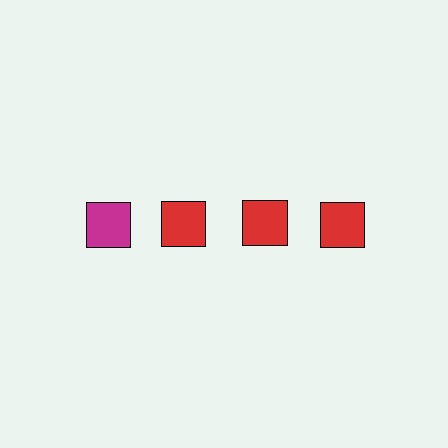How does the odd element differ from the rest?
It has a different color: magenta instead of red.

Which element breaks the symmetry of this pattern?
The magenta square in the top row, leftmost column breaks the symmetry. All other shapes are red squares.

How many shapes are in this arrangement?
There are 4 shapes arranged in a grid pattern.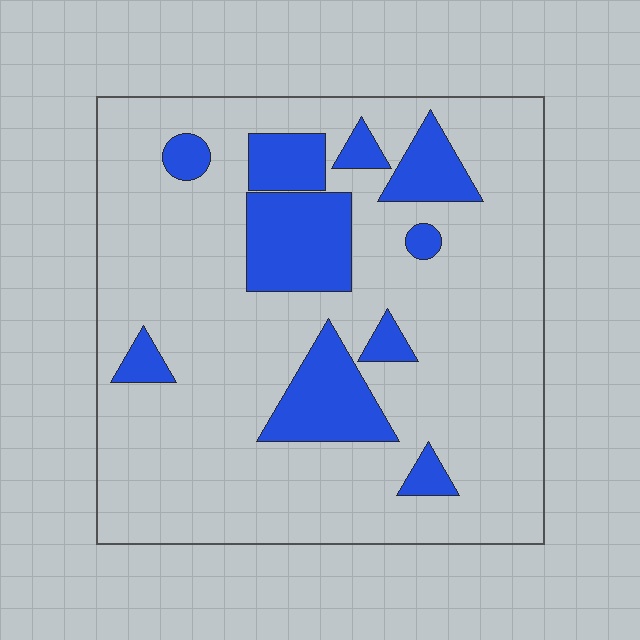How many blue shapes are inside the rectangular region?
10.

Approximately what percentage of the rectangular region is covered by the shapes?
Approximately 20%.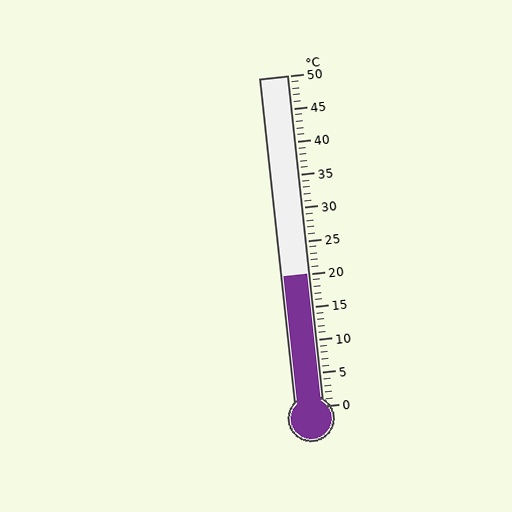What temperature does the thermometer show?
The thermometer shows approximately 20°C.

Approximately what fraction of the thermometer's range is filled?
The thermometer is filled to approximately 40% of its range.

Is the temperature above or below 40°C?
The temperature is below 40°C.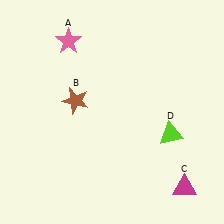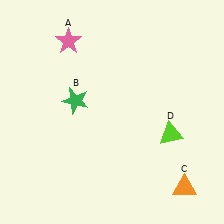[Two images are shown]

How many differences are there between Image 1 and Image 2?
There are 2 differences between the two images.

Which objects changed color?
B changed from brown to green. C changed from magenta to orange.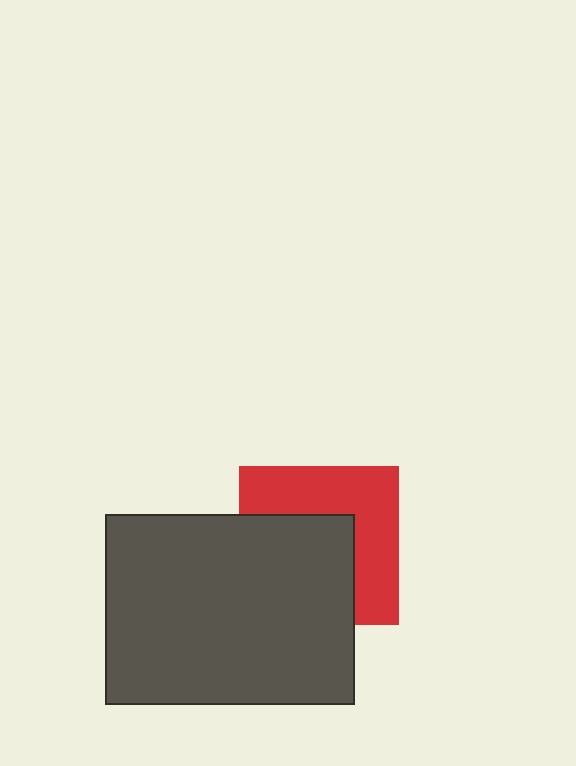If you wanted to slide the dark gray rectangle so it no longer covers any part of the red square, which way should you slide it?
Slide it toward the lower-left — that is the most direct way to separate the two shapes.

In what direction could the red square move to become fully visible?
The red square could move toward the upper-right. That would shift it out from behind the dark gray rectangle entirely.